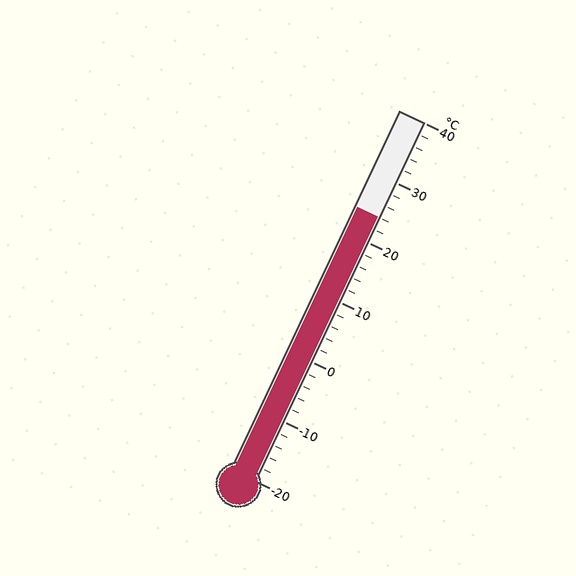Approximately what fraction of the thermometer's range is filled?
The thermometer is filled to approximately 75% of its range.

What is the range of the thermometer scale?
The thermometer scale ranges from -20°C to 40°C.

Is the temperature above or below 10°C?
The temperature is above 10°C.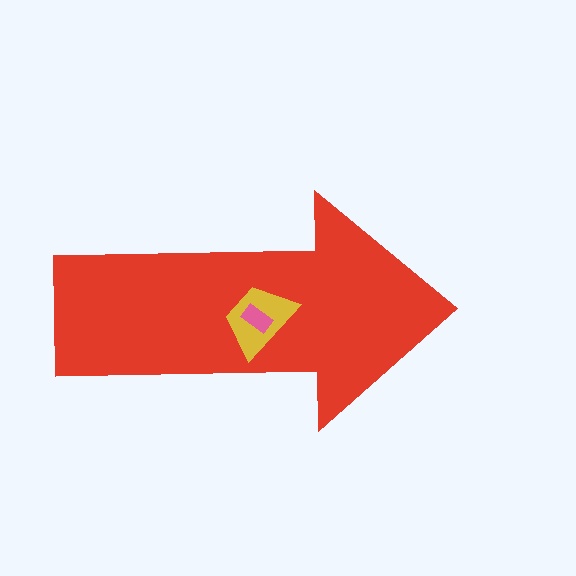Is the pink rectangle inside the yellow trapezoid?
Yes.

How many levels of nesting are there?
3.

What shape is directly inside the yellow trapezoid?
The pink rectangle.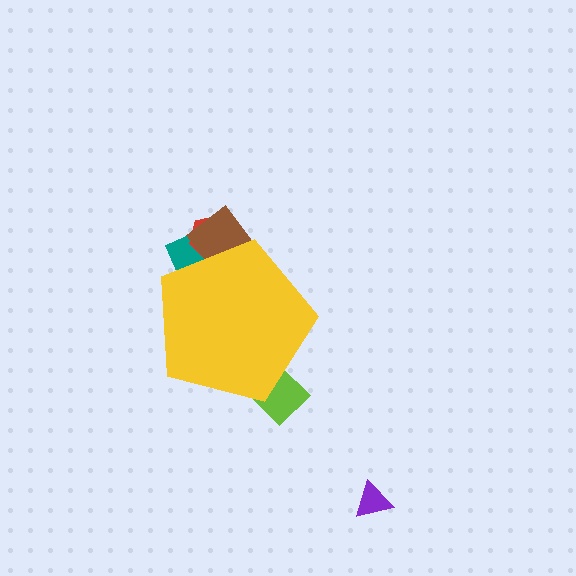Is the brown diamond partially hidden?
Yes, the brown diamond is partially hidden behind the yellow pentagon.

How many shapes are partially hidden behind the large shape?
4 shapes are partially hidden.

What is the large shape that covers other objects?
A yellow pentagon.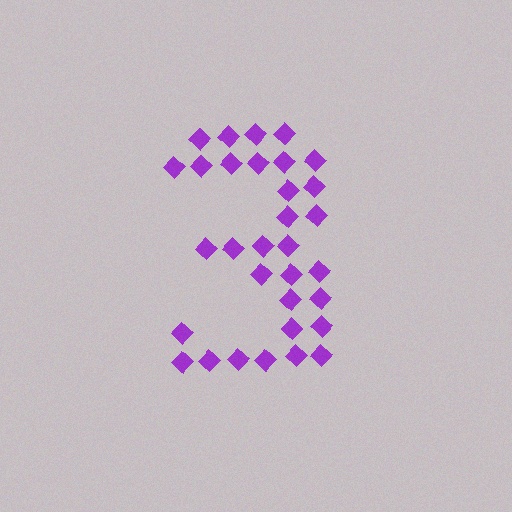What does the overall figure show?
The overall figure shows the digit 3.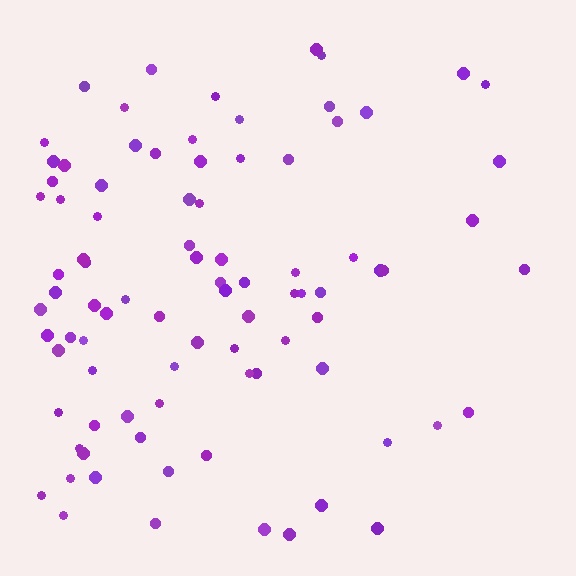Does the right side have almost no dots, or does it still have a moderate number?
Still a moderate number, just noticeably fewer than the left.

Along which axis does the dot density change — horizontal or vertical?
Horizontal.